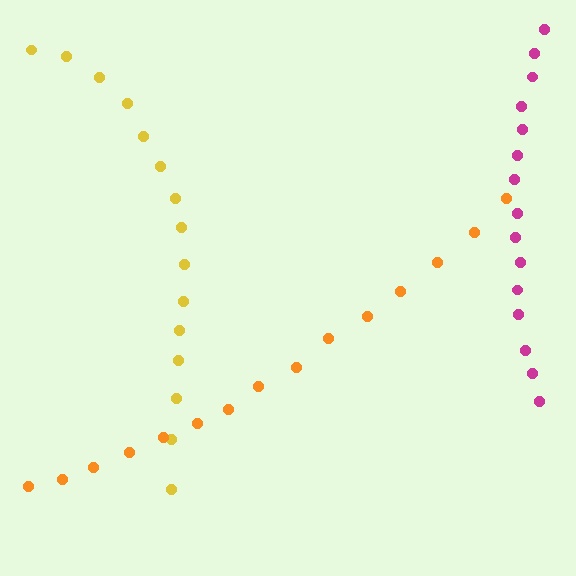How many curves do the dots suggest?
There are 3 distinct paths.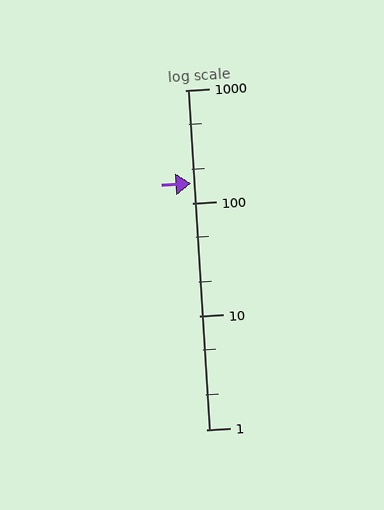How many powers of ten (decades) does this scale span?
The scale spans 3 decades, from 1 to 1000.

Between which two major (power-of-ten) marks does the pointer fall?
The pointer is between 100 and 1000.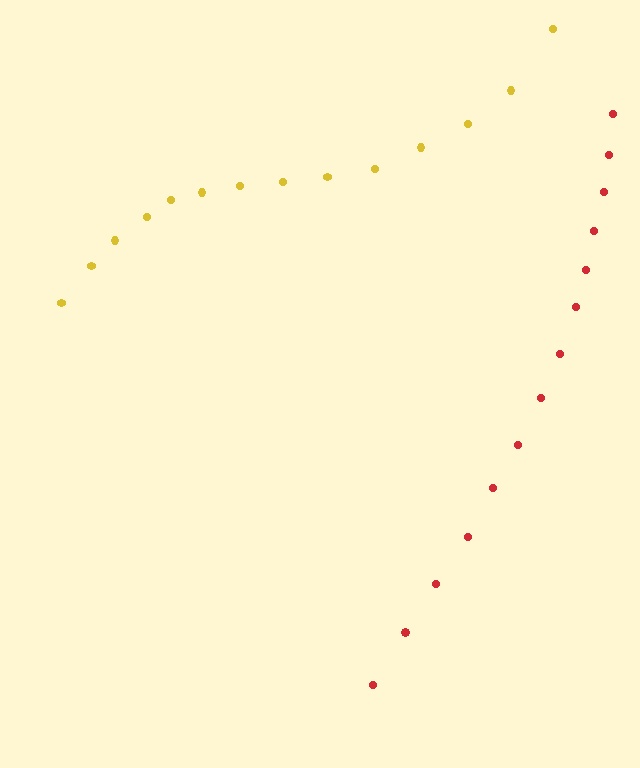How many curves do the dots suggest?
There are 2 distinct paths.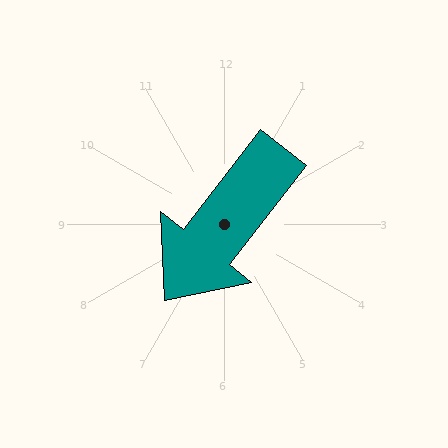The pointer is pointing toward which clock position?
Roughly 7 o'clock.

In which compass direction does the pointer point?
Southwest.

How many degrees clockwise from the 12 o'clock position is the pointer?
Approximately 218 degrees.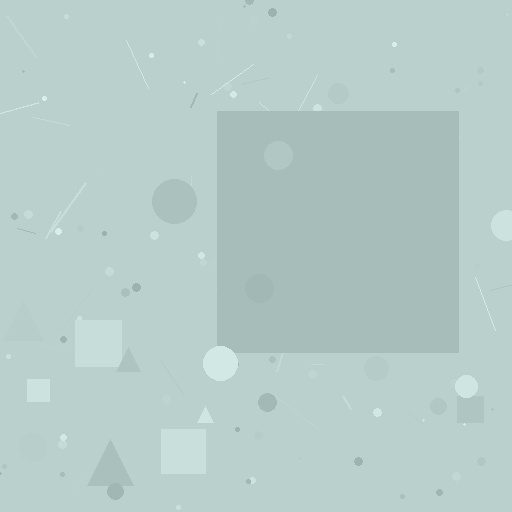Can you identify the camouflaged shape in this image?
The camouflaged shape is a square.